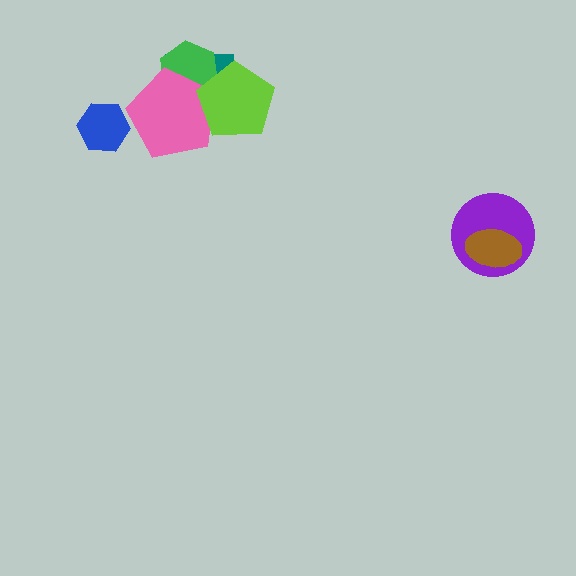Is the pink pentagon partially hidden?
Yes, it is partially covered by another shape.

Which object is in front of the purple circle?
The brown ellipse is in front of the purple circle.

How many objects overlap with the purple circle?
1 object overlaps with the purple circle.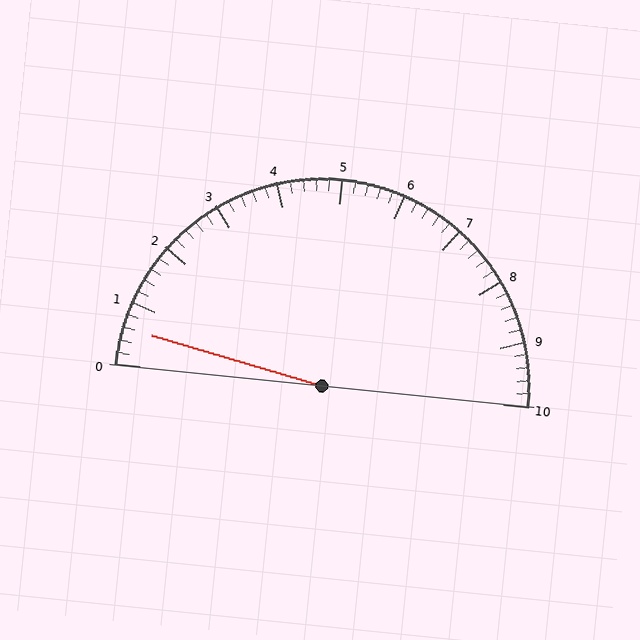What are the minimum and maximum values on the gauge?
The gauge ranges from 0 to 10.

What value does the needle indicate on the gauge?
The needle indicates approximately 0.6.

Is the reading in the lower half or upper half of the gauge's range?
The reading is in the lower half of the range (0 to 10).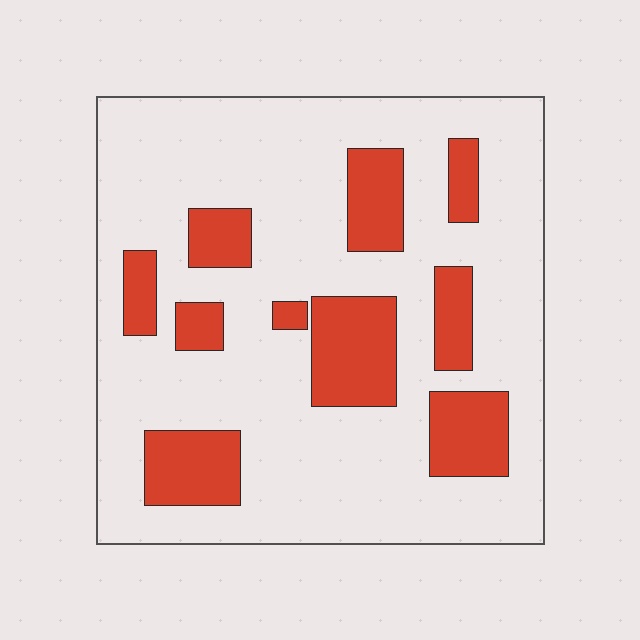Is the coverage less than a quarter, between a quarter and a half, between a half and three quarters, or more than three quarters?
Less than a quarter.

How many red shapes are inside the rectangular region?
10.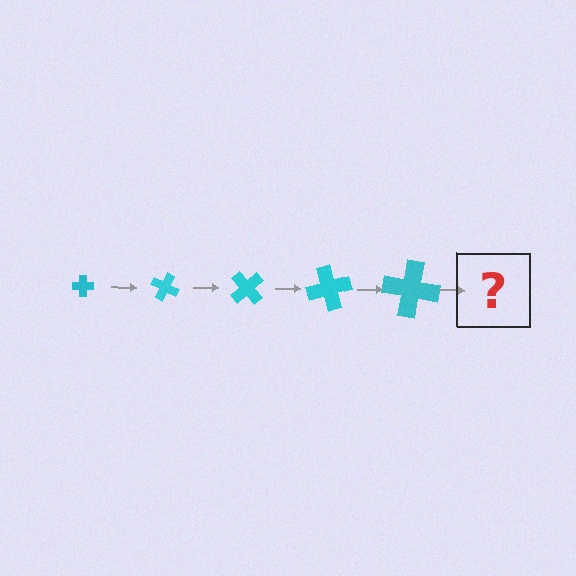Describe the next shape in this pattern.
It should be a cross, larger than the previous one and rotated 125 degrees from the start.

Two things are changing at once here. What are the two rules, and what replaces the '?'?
The two rules are that the cross grows larger each step and it rotates 25 degrees each step. The '?' should be a cross, larger than the previous one and rotated 125 degrees from the start.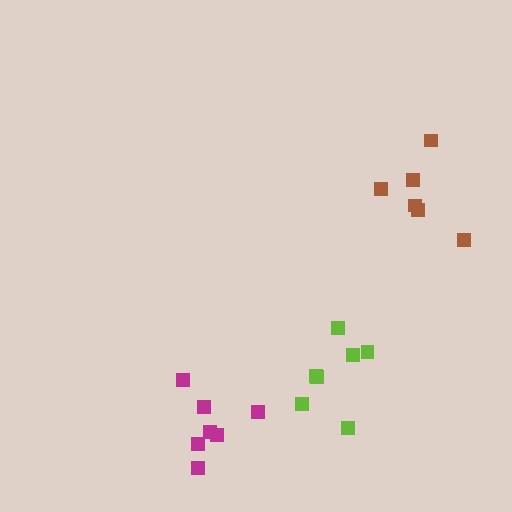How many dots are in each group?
Group 1: 7 dots, Group 2: 6 dots, Group 3: 7 dots (20 total).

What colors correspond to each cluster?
The clusters are colored: lime, brown, magenta.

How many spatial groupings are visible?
There are 3 spatial groupings.